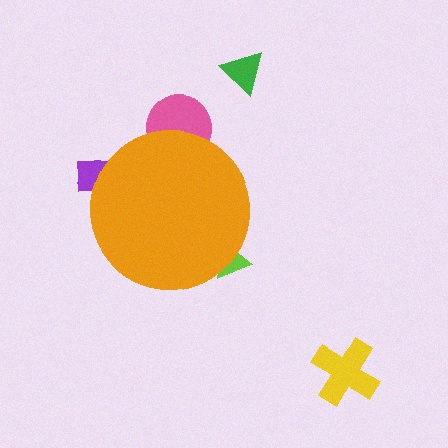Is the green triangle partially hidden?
No, the green triangle is fully visible.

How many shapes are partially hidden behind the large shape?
3 shapes are partially hidden.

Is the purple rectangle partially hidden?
Yes, the purple rectangle is partially hidden behind the orange circle.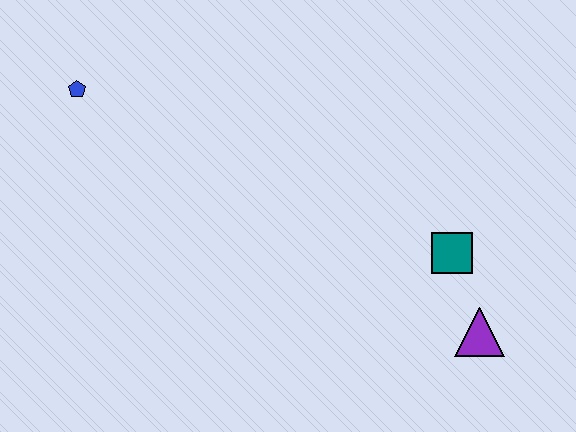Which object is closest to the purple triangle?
The teal square is closest to the purple triangle.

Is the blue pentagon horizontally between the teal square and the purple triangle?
No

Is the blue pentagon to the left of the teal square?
Yes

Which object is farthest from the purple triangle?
The blue pentagon is farthest from the purple triangle.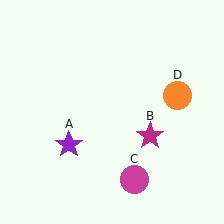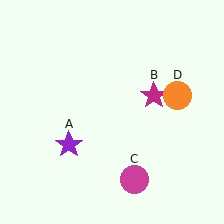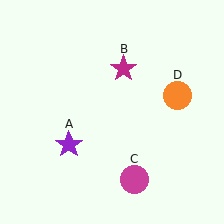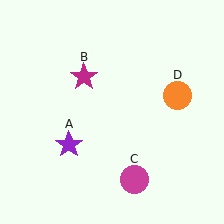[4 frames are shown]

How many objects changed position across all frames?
1 object changed position: magenta star (object B).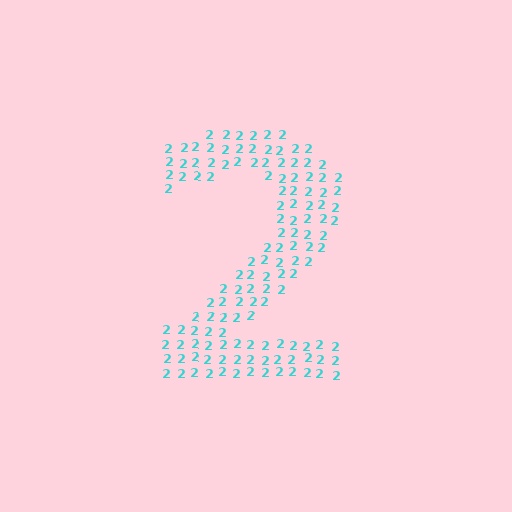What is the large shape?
The large shape is the digit 2.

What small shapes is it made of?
It is made of small digit 2's.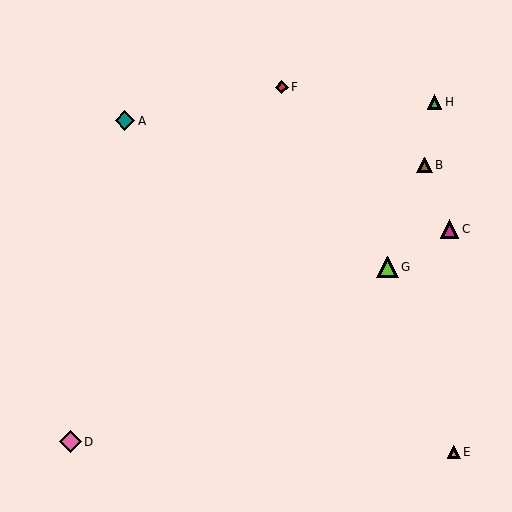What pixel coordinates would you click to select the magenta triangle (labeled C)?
Click at (449, 229) to select the magenta triangle C.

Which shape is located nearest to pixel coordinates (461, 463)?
The orange triangle (labeled E) at (454, 452) is nearest to that location.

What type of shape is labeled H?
Shape H is a green triangle.